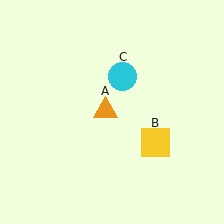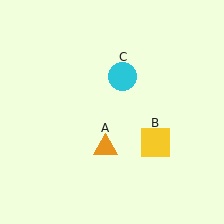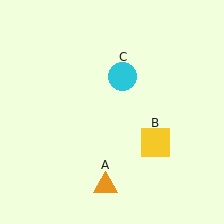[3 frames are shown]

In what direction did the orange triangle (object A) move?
The orange triangle (object A) moved down.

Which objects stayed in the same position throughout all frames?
Yellow square (object B) and cyan circle (object C) remained stationary.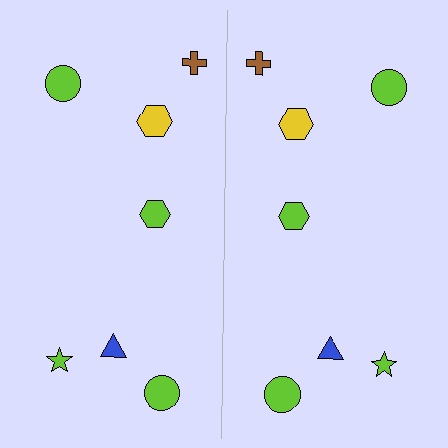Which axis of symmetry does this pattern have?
The pattern has a vertical axis of symmetry running through the center of the image.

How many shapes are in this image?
There are 14 shapes in this image.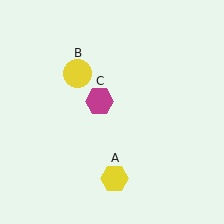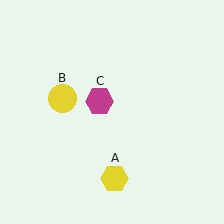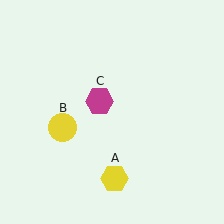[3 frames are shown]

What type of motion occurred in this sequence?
The yellow circle (object B) rotated counterclockwise around the center of the scene.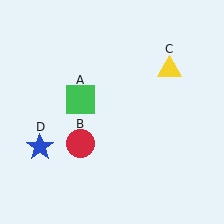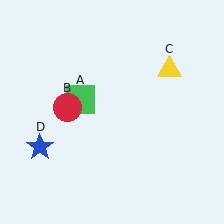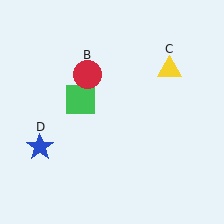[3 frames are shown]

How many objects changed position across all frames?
1 object changed position: red circle (object B).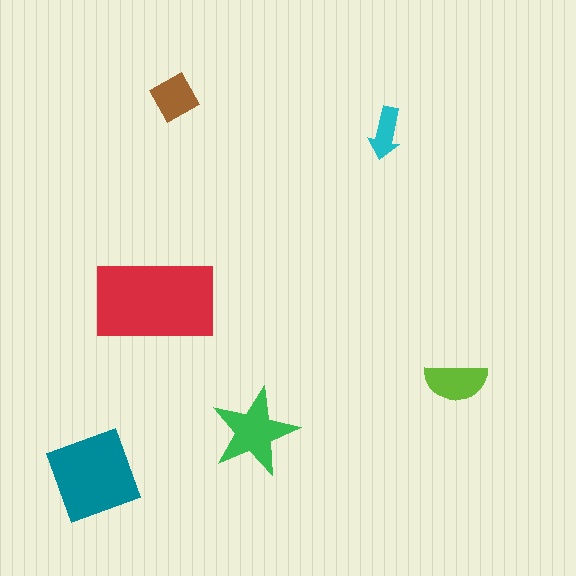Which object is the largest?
The red rectangle.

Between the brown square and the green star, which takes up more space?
The green star.